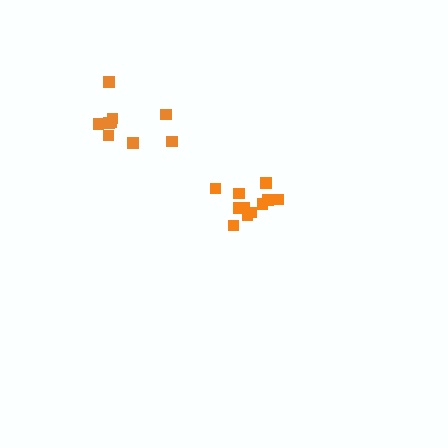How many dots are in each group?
Group 1: 11 dots, Group 2: 9 dots (20 total).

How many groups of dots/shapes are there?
There are 2 groups.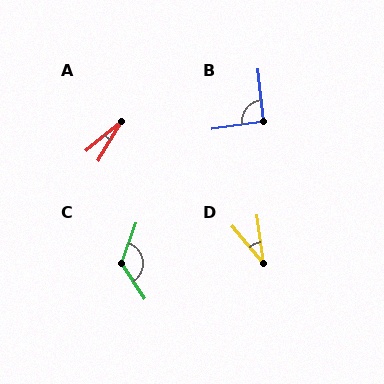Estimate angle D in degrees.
Approximately 33 degrees.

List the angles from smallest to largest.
A (20°), D (33°), B (92°), C (127°).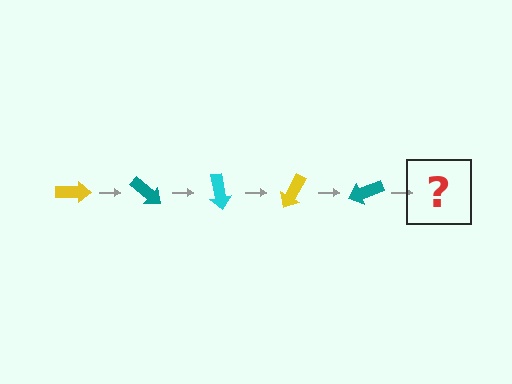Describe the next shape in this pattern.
It should be a cyan arrow, rotated 200 degrees from the start.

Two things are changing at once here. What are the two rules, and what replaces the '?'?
The two rules are that it rotates 40 degrees each step and the color cycles through yellow, teal, and cyan. The '?' should be a cyan arrow, rotated 200 degrees from the start.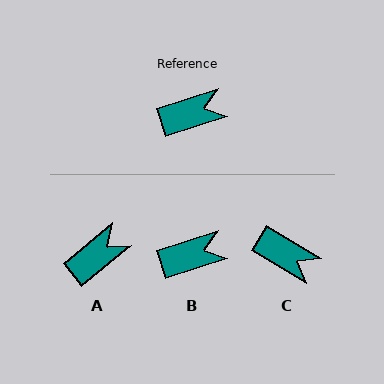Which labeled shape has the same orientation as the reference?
B.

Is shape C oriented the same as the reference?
No, it is off by about 49 degrees.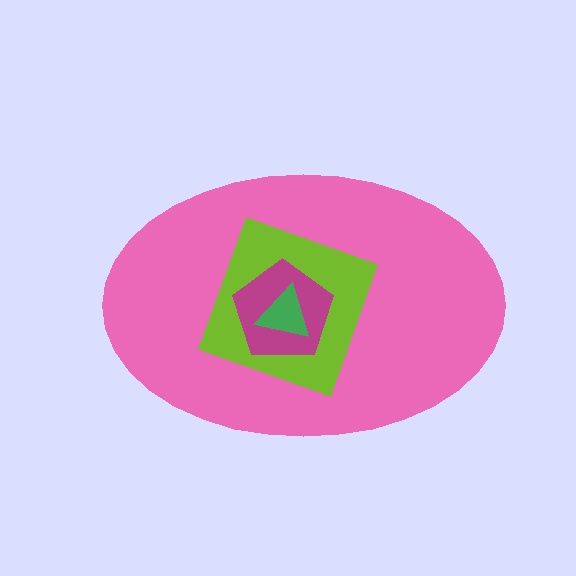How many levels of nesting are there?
4.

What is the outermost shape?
The pink ellipse.